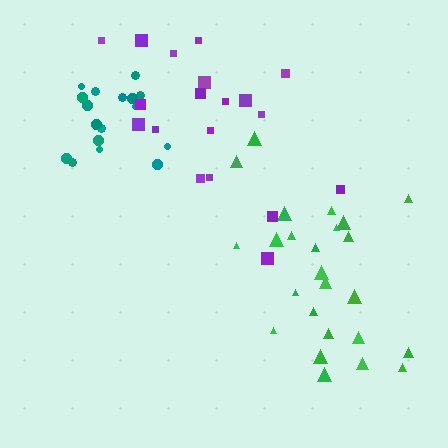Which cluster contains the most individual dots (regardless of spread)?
Green (25).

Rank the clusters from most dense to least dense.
teal, green, purple.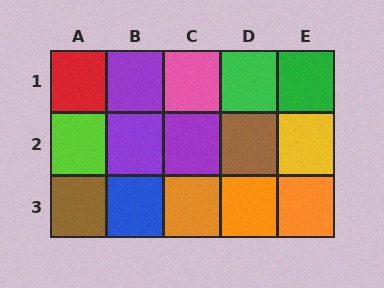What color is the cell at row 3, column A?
Brown.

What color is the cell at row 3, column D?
Orange.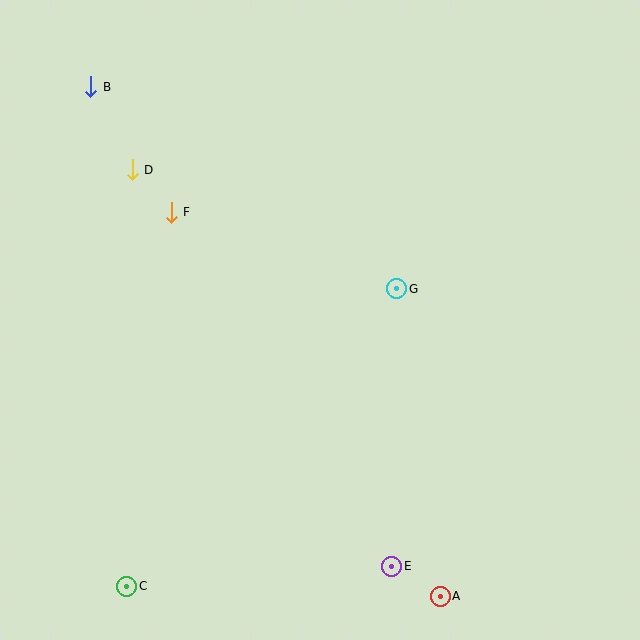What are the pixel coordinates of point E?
Point E is at (392, 566).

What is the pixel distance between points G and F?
The distance between G and F is 239 pixels.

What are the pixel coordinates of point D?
Point D is at (132, 170).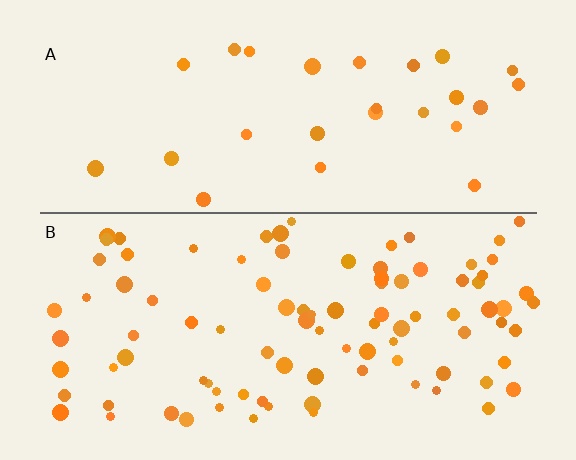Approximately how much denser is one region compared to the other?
Approximately 3.3× — region B over region A.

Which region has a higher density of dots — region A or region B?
B (the bottom).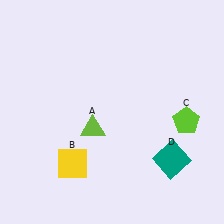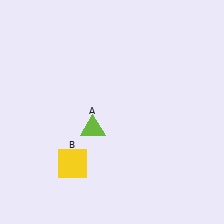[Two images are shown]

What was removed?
The teal square (D), the lime pentagon (C) were removed in Image 2.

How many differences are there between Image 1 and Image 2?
There are 2 differences between the two images.